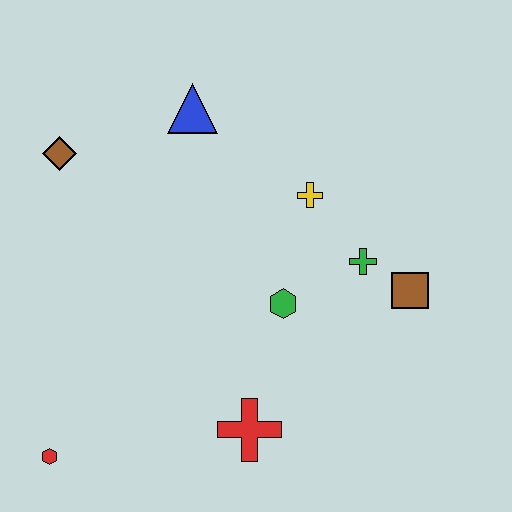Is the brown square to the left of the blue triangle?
No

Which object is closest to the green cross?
The brown square is closest to the green cross.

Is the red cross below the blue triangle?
Yes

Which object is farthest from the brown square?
The red hexagon is farthest from the brown square.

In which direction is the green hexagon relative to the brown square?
The green hexagon is to the left of the brown square.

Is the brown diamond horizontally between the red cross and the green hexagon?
No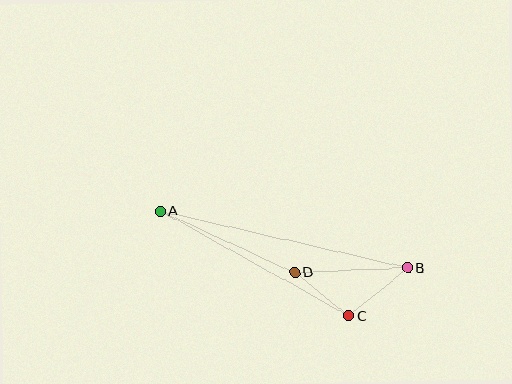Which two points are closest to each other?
Points C and D are closest to each other.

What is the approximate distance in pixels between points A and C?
The distance between A and C is approximately 216 pixels.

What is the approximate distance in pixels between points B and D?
The distance between B and D is approximately 113 pixels.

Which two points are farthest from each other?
Points A and B are farthest from each other.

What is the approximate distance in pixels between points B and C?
The distance between B and C is approximately 76 pixels.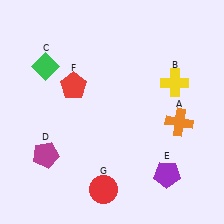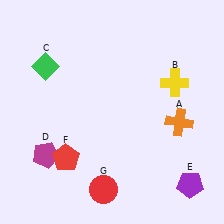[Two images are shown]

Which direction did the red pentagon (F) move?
The red pentagon (F) moved down.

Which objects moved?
The objects that moved are: the purple pentagon (E), the red pentagon (F).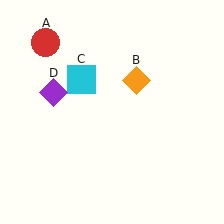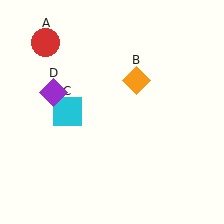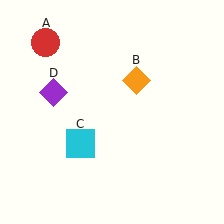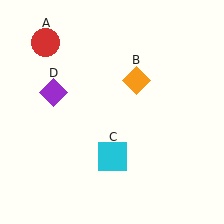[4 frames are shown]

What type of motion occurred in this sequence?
The cyan square (object C) rotated counterclockwise around the center of the scene.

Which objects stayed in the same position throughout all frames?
Red circle (object A) and orange diamond (object B) and purple diamond (object D) remained stationary.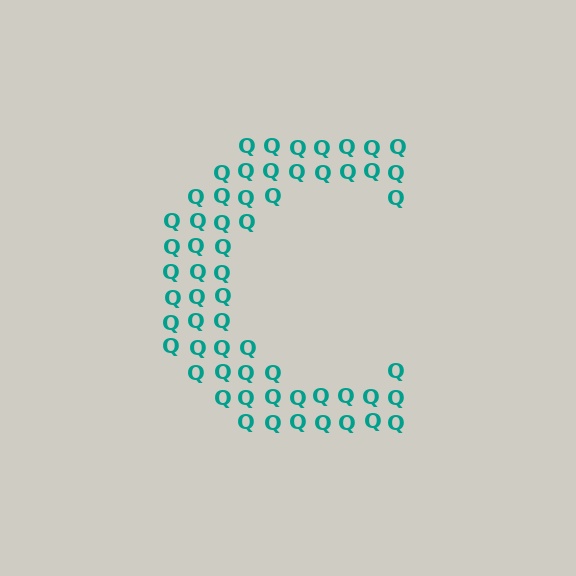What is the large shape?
The large shape is the letter C.